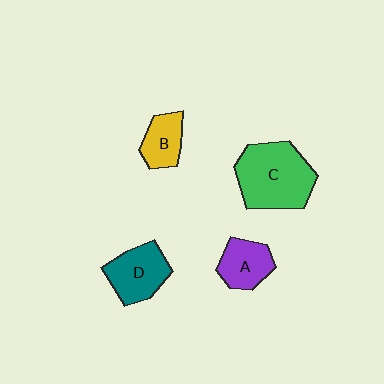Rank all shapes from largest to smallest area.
From largest to smallest: C (green), D (teal), A (purple), B (yellow).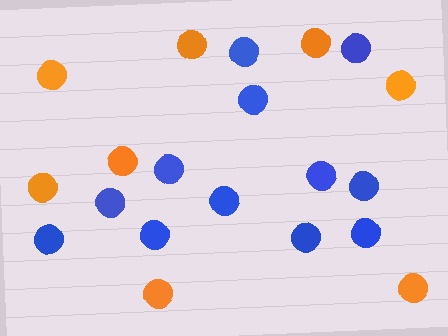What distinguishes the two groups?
There are 2 groups: one group of blue circles (12) and one group of orange circles (8).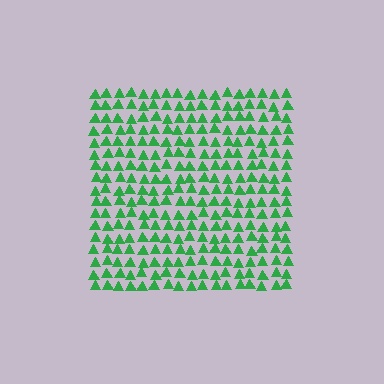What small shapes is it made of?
It is made of small triangles.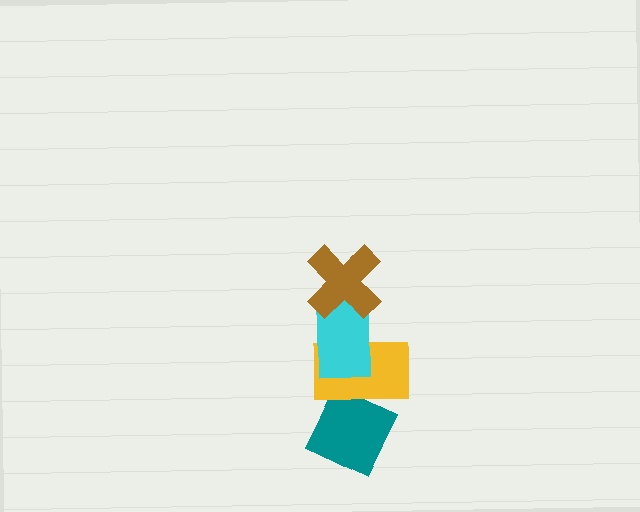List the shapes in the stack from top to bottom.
From top to bottom: the brown cross, the cyan rectangle, the yellow rectangle, the teal diamond.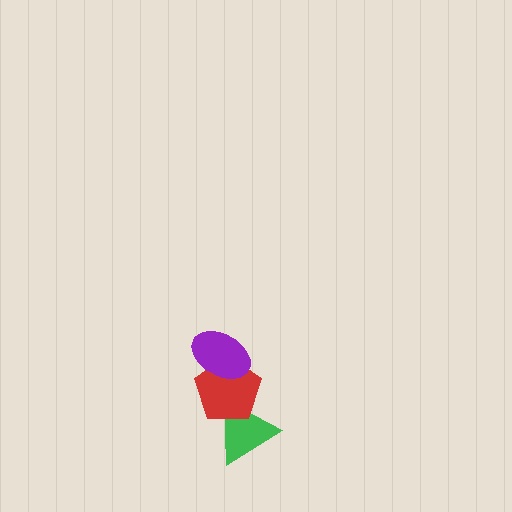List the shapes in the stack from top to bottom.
From top to bottom: the purple ellipse, the red pentagon, the green triangle.